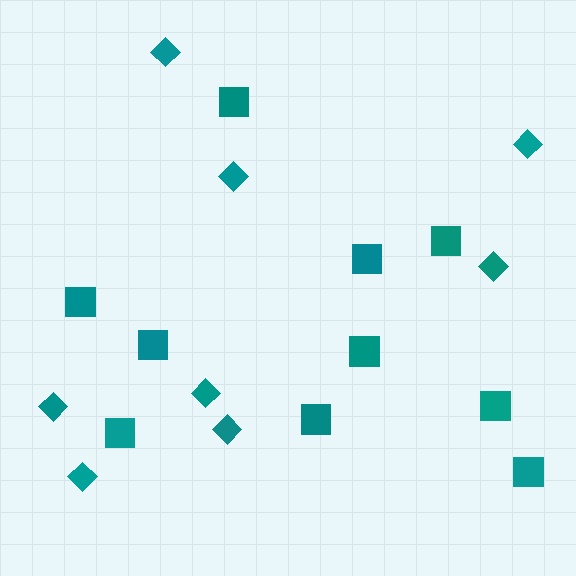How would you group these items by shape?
There are 2 groups: one group of squares (10) and one group of diamonds (8).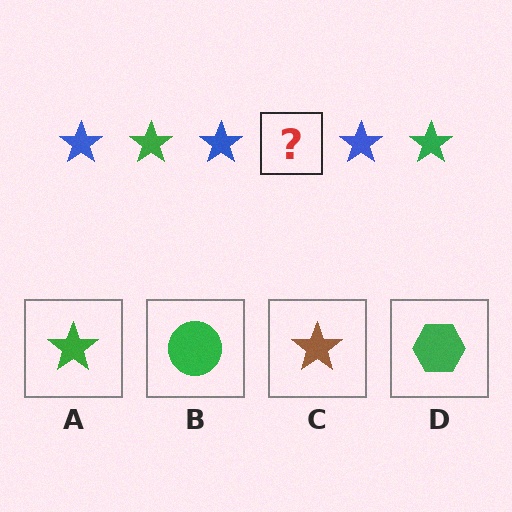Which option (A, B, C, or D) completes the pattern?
A.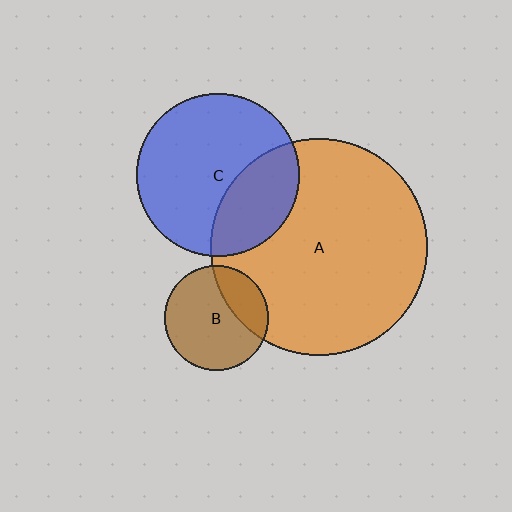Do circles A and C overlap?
Yes.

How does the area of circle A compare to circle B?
Approximately 4.3 times.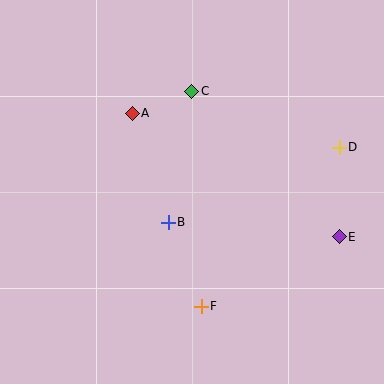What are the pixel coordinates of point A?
Point A is at (132, 113).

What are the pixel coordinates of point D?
Point D is at (339, 147).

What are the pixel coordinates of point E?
Point E is at (339, 237).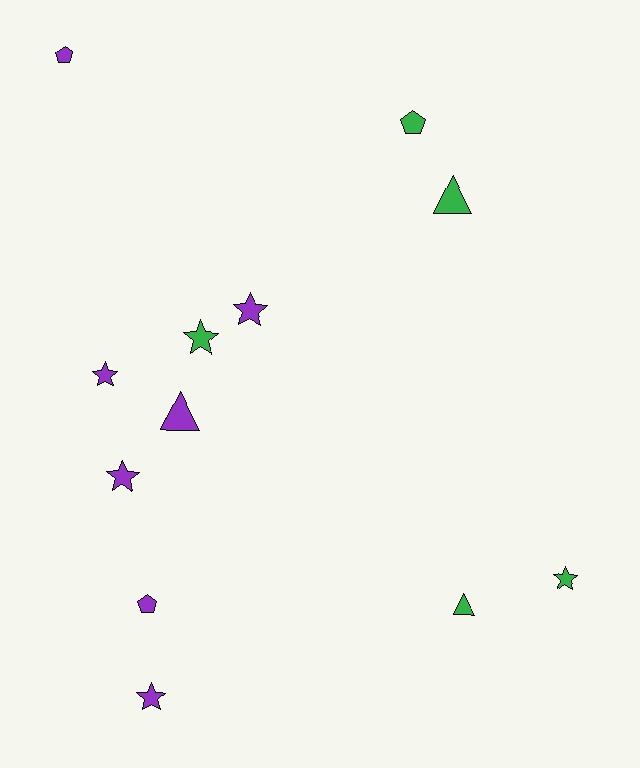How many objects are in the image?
There are 12 objects.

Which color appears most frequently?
Purple, with 7 objects.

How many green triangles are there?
There are 2 green triangles.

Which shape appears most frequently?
Star, with 6 objects.